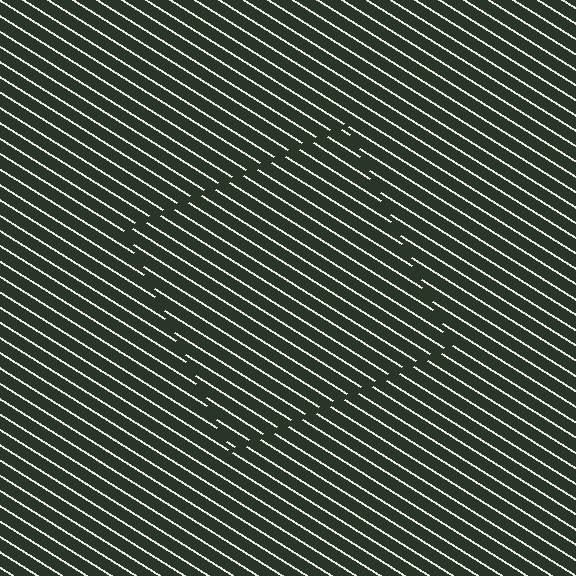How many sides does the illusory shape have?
4 sides — the line-ends trace a square.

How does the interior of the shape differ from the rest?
The interior of the shape contains the same grating, shifted by half a period — the contour is defined by the phase discontinuity where line-ends from the inner and outer gratings abut.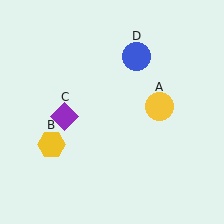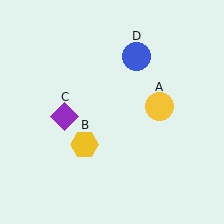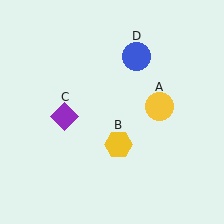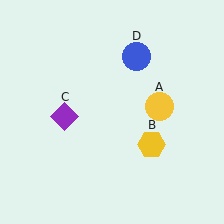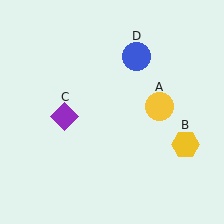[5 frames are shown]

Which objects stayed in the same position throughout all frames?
Yellow circle (object A) and purple diamond (object C) and blue circle (object D) remained stationary.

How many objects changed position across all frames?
1 object changed position: yellow hexagon (object B).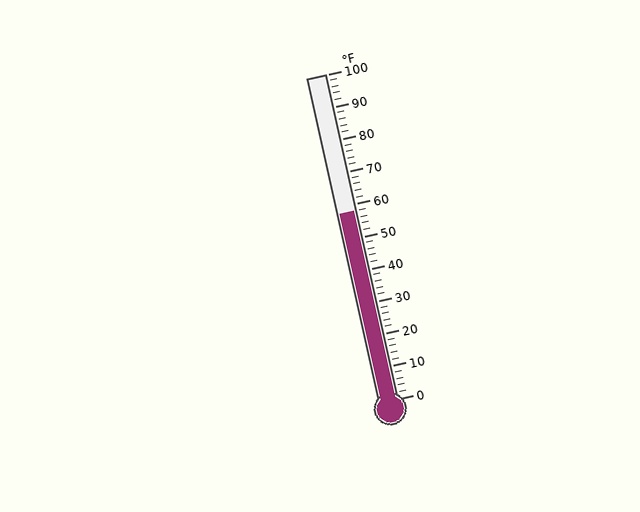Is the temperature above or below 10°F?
The temperature is above 10°F.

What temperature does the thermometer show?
The thermometer shows approximately 58°F.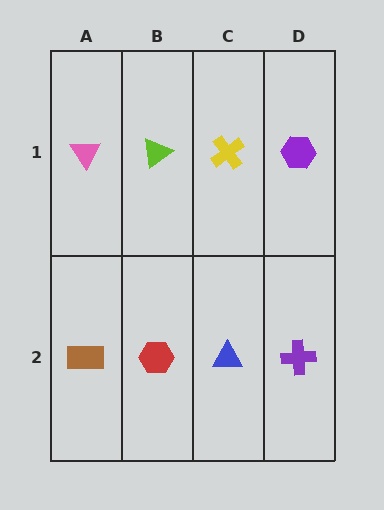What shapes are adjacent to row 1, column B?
A red hexagon (row 2, column B), a pink triangle (row 1, column A), a yellow cross (row 1, column C).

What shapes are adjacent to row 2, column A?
A pink triangle (row 1, column A), a red hexagon (row 2, column B).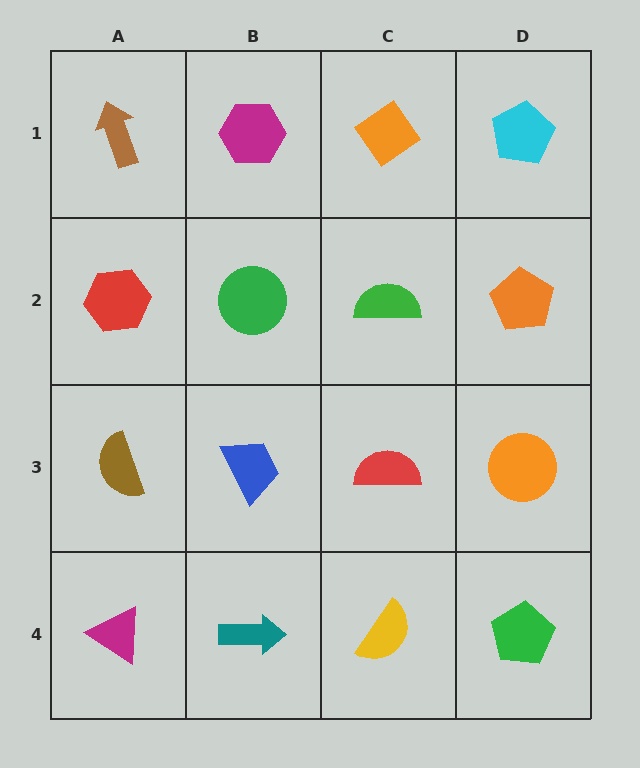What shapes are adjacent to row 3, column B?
A green circle (row 2, column B), a teal arrow (row 4, column B), a brown semicircle (row 3, column A), a red semicircle (row 3, column C).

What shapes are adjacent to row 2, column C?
An orange diamond (row 1, column C), a red semicircle (row 3, column C), a green circle (row 2, column B), an orange pentagon (row 2, column D).